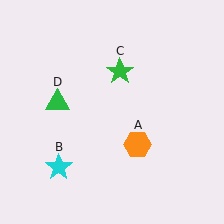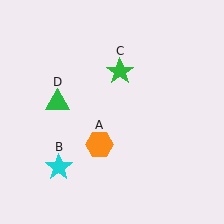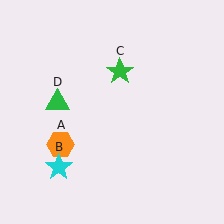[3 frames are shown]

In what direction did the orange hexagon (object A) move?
The orange hexagon (object A) moved left.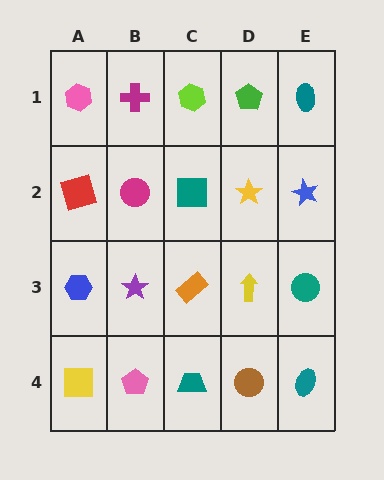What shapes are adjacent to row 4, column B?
A purple star (row 3, column B), a yellow square (row 4, column A), a teal trapezoid (row 4, column C).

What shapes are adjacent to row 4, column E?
A teal circle (row 3, column E), a brown circle (row 4, column D).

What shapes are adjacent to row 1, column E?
A blue star (row 2, column E), a green pentagon (row 1, column D).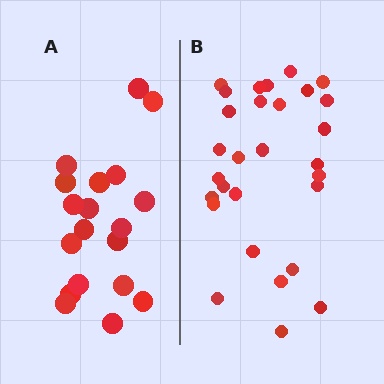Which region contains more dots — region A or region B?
Region B (the right region) has more dots.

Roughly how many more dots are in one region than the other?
Region B has roughly 10 or so more dots than region A.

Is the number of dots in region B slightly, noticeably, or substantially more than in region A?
Region B has substantially more. The ratio is roughly 1.5 to 1.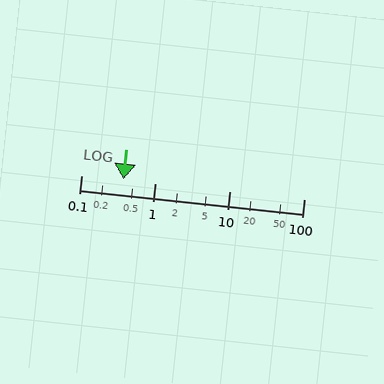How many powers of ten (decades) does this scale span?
The scale spans 3 decades, from 0.1 to 100.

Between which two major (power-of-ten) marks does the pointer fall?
The pointer is between 0.1 and 1.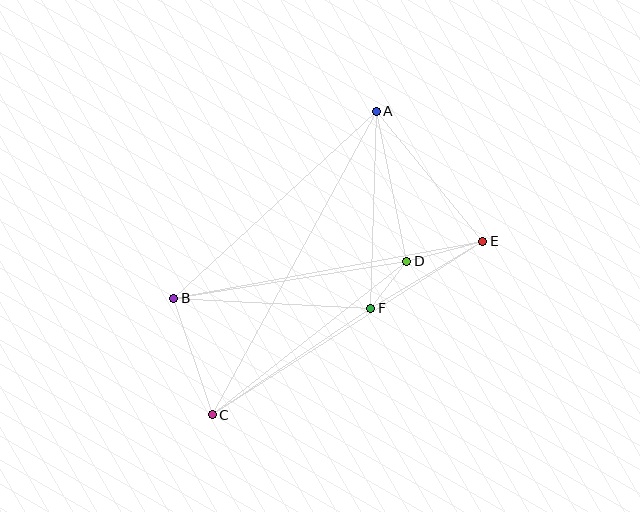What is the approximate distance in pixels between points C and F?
The distance between C and F is approximately 191 pixels.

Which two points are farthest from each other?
Points A and C are farthest from each other.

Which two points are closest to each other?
Points D and F are closest to each other.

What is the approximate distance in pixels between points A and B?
The distance between A and B is approximately 275 pixels.